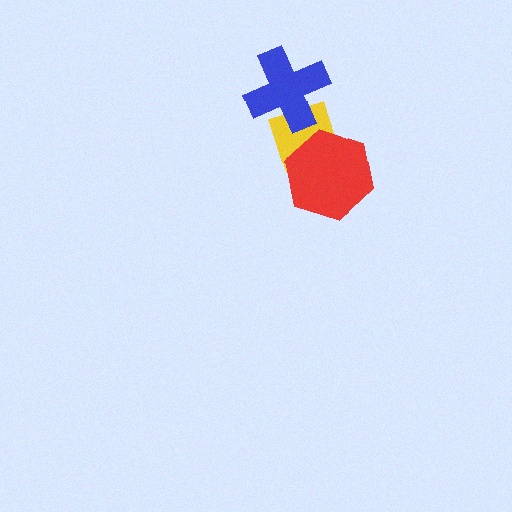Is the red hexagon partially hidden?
No, no other shape covers it.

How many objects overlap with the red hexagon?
1 object overlaps with the red hexagon.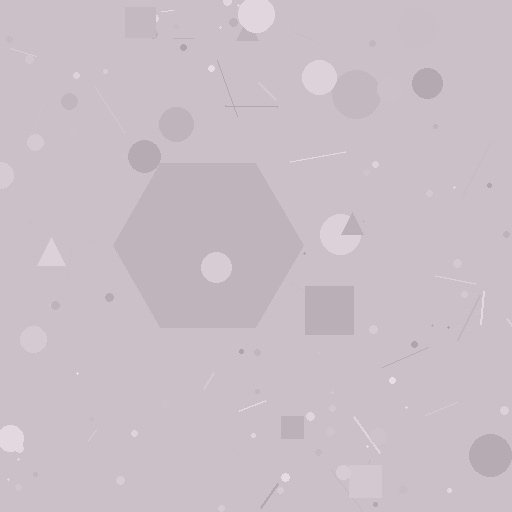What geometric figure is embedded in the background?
A hexagon is embedded in the background.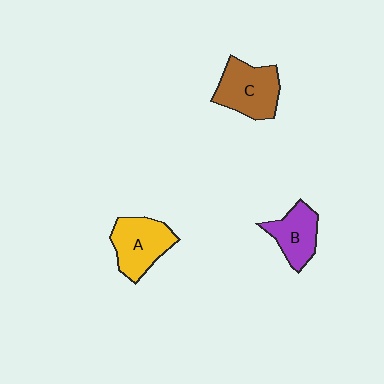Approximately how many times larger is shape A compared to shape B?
Approximately 1.2 times.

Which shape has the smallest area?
Shape B (purple).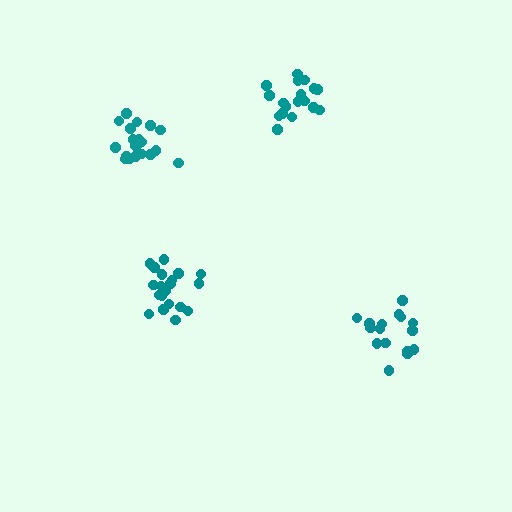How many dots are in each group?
Group 1: 20 dots, Group 2: 20 dots, Group 3: 19 dots, Group 4: 16 dots (75 total).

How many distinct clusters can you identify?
There are 4 distinct clusters.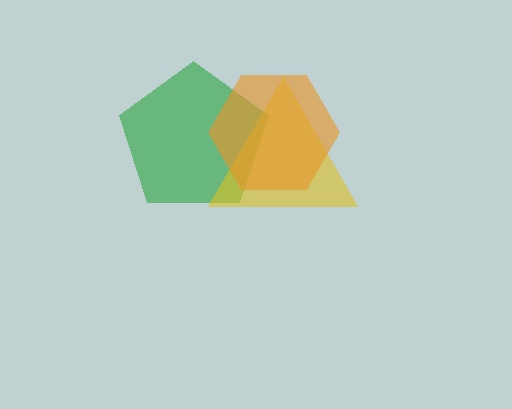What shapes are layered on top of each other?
The layered shapes are: a green pentagon, a yellow triangle, an orange hexagon.